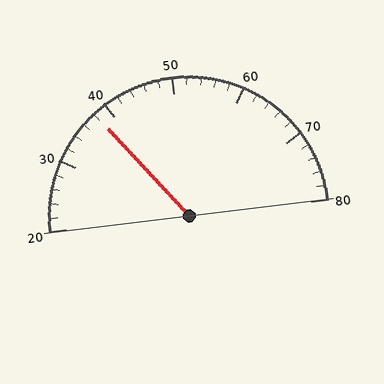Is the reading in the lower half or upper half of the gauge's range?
The reading is in the lower half of the range (20 to 80).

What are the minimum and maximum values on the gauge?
The gauge ranges from 20 to 80.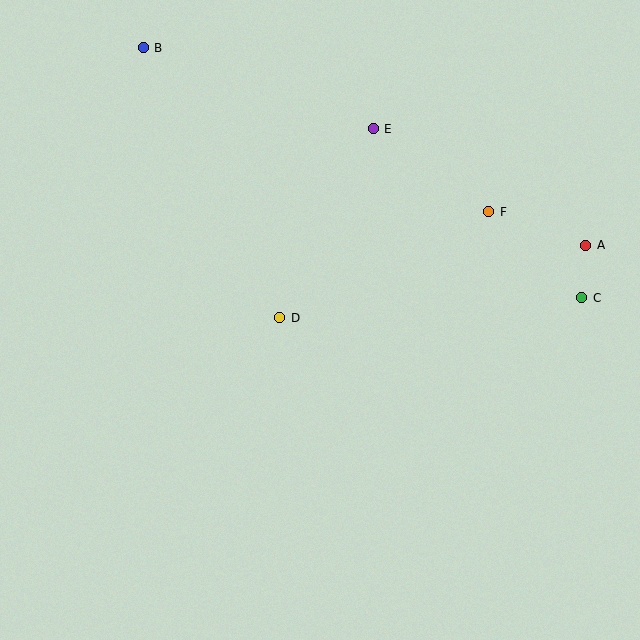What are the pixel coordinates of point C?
Point C is at (582, 298).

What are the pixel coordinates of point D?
Point D is at (280, 318).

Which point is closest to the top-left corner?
Point B is closest to the top-left corner.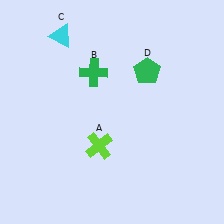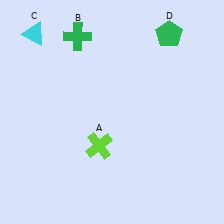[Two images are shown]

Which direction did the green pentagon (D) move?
The green pentagon (D) moved up.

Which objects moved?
The objects that moved are: the green cross (B), the cyan triangle (C), the green pentagon (D).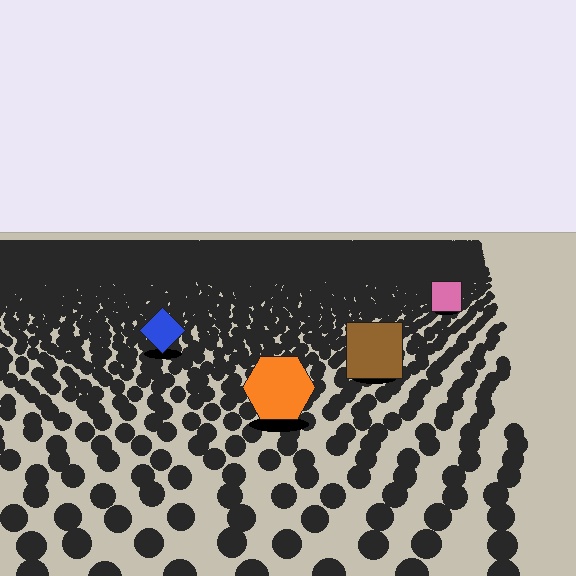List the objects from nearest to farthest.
From nearest to farthest: the orange hexagon, the brown square, the blue diamond, the pink square.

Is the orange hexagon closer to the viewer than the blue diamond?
Yes. The orange hexagon is closer — you can tell from the texture gradient: the ground texture is coarser near it.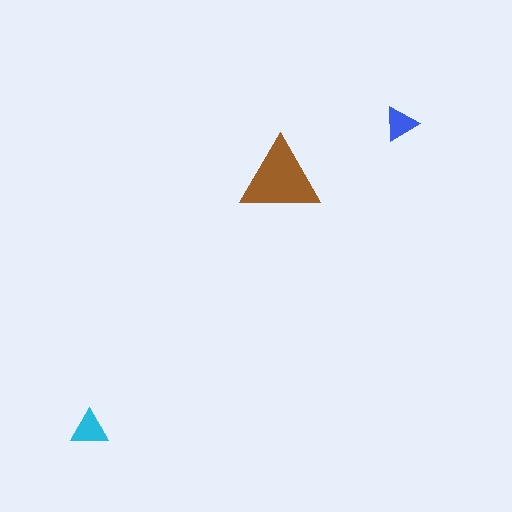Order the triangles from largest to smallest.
the brown one, the cyan one, the blue one.